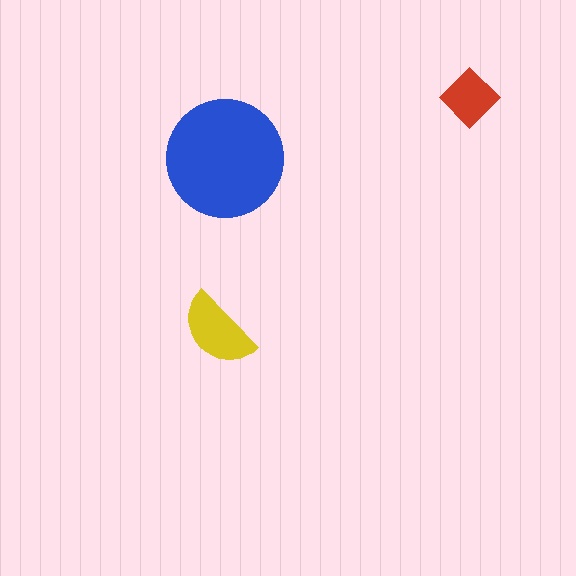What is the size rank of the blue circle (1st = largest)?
1st.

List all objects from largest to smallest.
The blue circle, the yellow semicircle, the red diamond.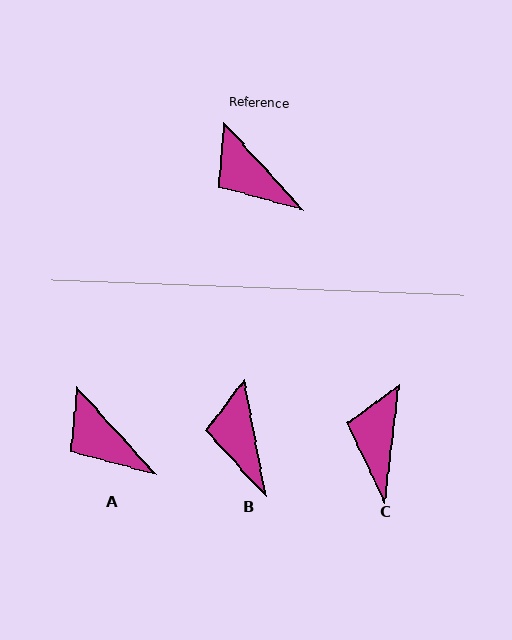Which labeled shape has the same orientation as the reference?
A.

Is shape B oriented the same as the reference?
No, it is off by about 32 degrees.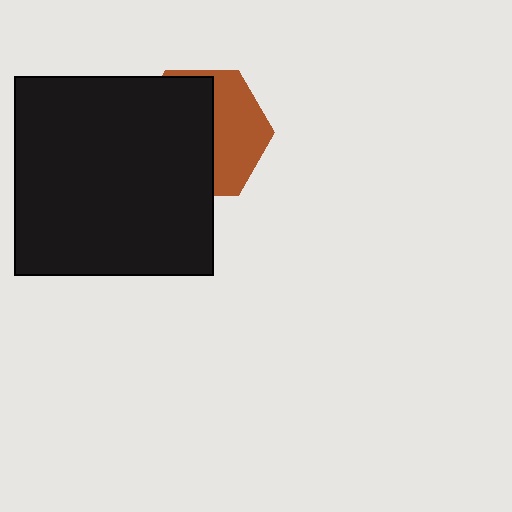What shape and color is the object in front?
The object in front is a black square.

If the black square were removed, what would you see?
You would see the complete brown hexagon.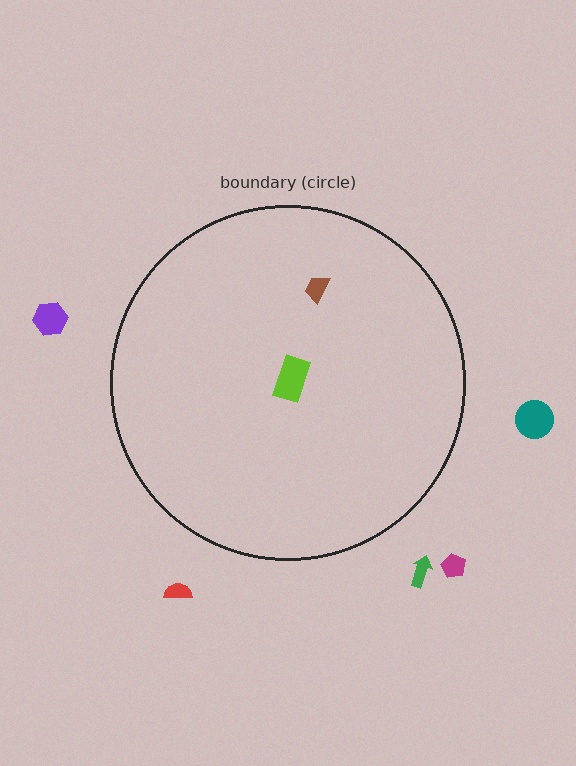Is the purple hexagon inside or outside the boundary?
Outside.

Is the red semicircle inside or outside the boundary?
Outside.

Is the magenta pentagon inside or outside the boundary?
Outside.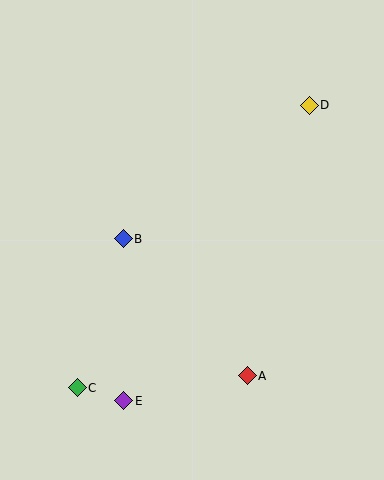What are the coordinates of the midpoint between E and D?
The midpoint between E and D is at (217, 253).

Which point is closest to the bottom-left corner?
Point C is closest to the bottom-left corner.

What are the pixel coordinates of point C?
Point C is at (77, 388).